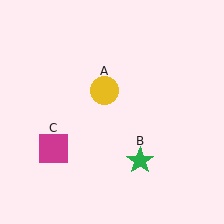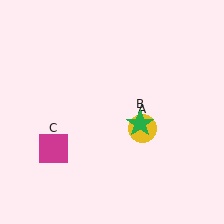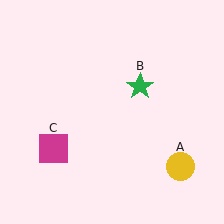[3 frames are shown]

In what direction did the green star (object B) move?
The green star (object B) moved up.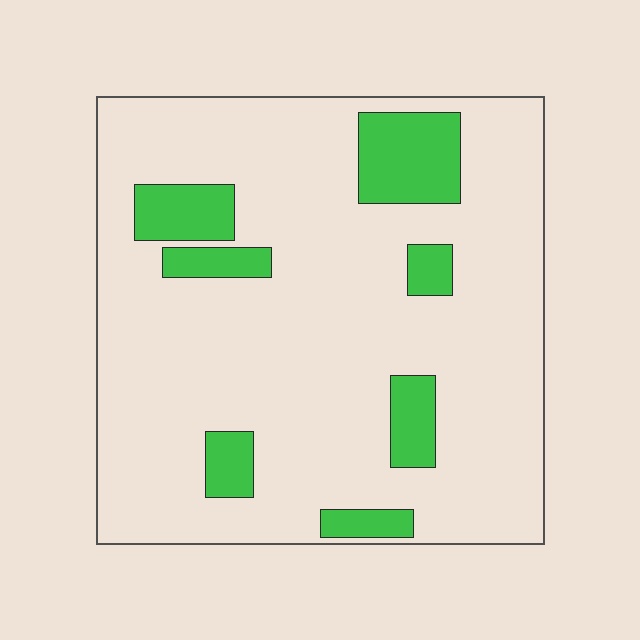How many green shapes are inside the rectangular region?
7.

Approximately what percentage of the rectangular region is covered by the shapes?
Approximately 15%.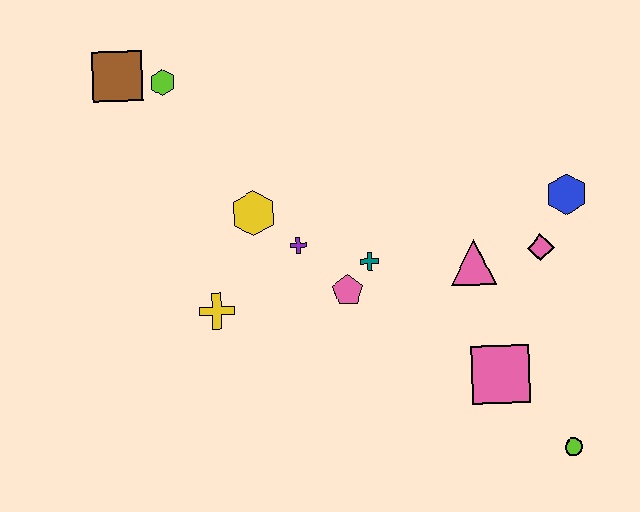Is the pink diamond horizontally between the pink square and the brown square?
No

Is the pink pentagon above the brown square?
No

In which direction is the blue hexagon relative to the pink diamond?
The blue hexagon is above the pink diamond.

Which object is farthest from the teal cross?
The brown square is farthest from the teal cross.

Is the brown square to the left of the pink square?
Yes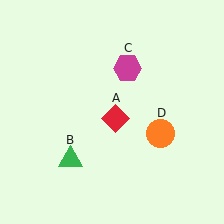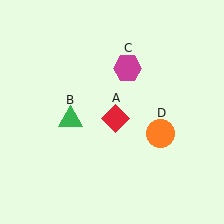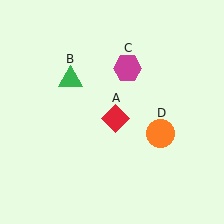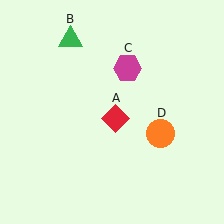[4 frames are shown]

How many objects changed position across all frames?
1 object changed position: green triangle (object B).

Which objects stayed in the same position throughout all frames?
Red diamond (object A) and magenta hexagon (object C) and orange circle (object D) remained stationary.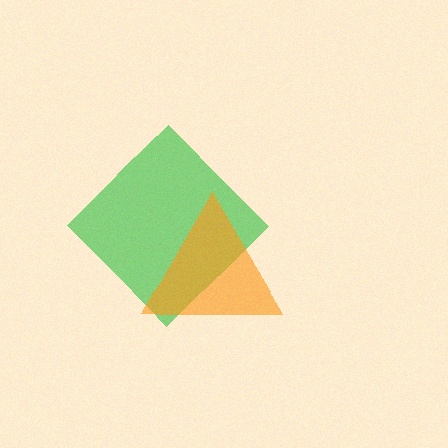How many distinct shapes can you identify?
There are 2 distinct shapes: a green diamond, an orange triangle.